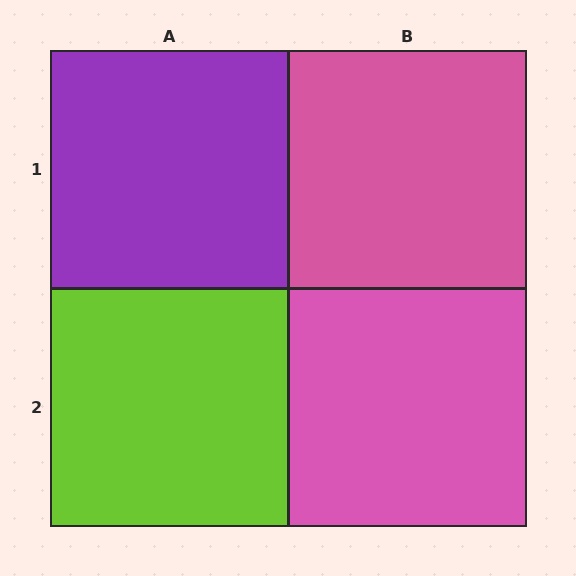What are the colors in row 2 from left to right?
Lime, pink.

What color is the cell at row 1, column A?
Purple.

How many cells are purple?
1 cell is purple.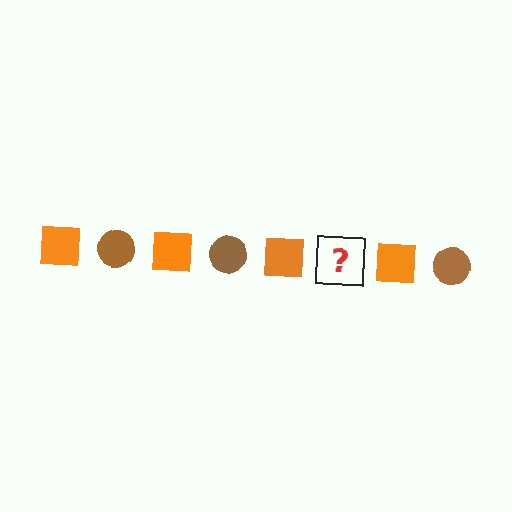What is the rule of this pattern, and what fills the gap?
The rule is that the pattern alternates between orange square and brown circle. The gap should be filled with a brown circle.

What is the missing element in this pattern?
The missing element is a brown circle.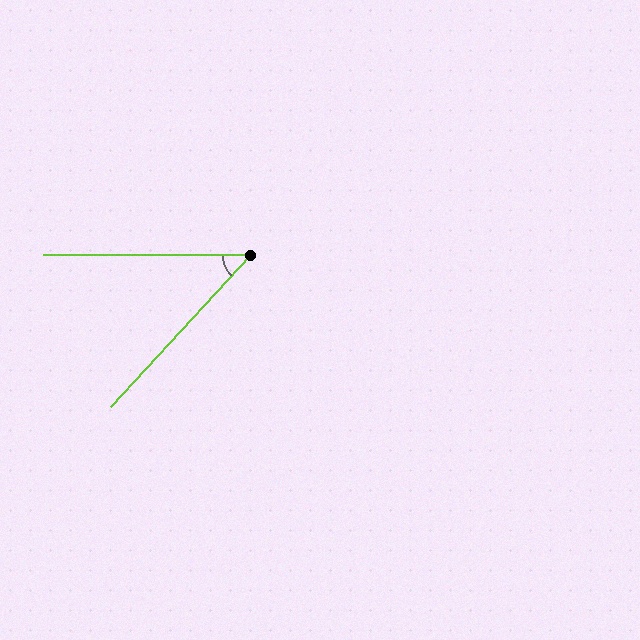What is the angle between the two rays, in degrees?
Approximately 47 degrees.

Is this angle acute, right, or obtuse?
It is acute.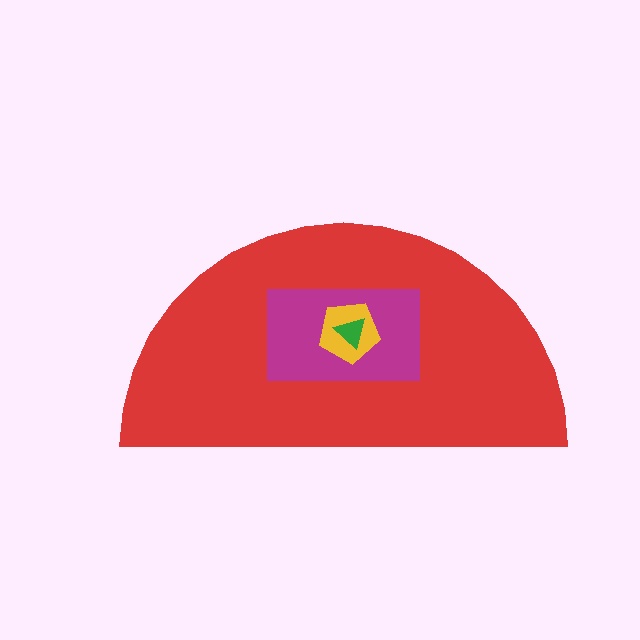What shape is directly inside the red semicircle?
The magenta rectangle.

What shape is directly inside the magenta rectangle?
The yellow pentagon.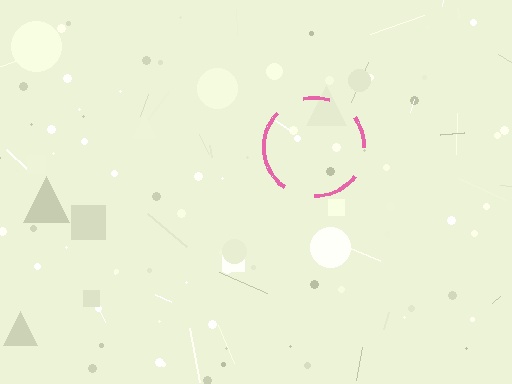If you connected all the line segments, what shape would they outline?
They would outline a circle.